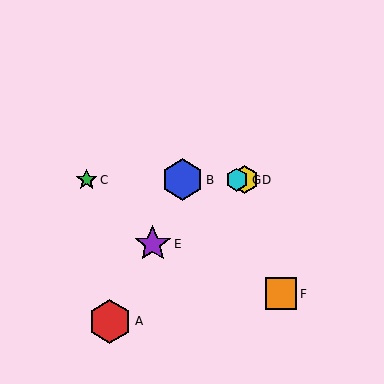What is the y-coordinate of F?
Object F is at y≈294.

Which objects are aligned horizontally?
Objects B, C, D, G are aligned horizontally.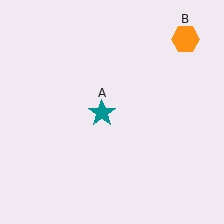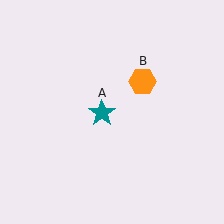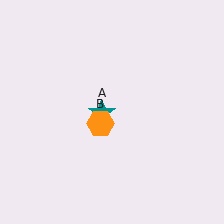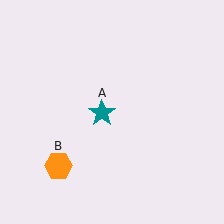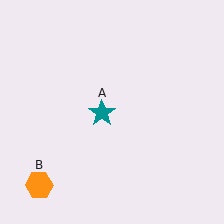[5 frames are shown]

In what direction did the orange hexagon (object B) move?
The orange hexagon (object B) moved down and to the left.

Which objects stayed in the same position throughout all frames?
Teal star (object A) remained stationary.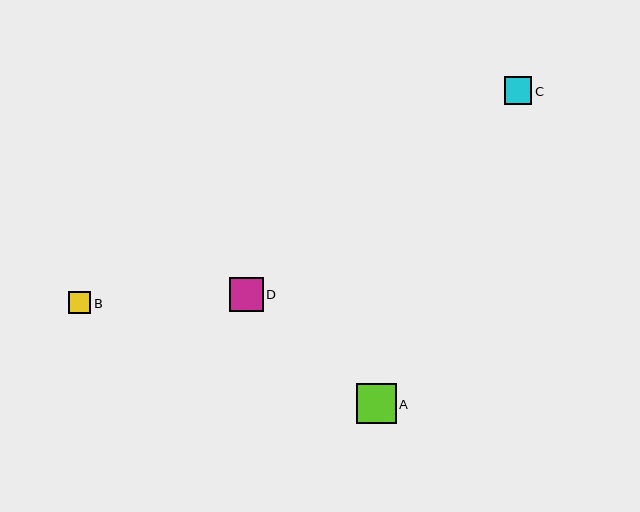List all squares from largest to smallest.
From largest to smallest: A, D, C, B.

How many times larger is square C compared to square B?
Square C is approximately 1.2 times the size of square B.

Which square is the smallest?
Square B is the smallest with a size of approximately 23 pixels.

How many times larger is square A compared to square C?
Square A is approximately 1.5 times the size of square C.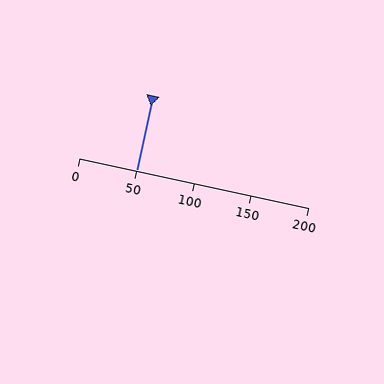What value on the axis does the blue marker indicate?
The marker indicates approximately 50.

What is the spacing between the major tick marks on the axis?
The major ticks are spaced 50 apart.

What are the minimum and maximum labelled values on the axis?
The axis runs from 0 to 200.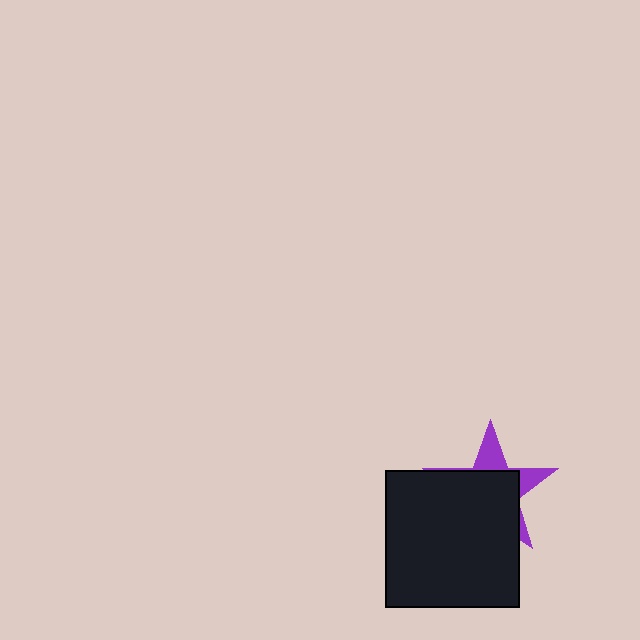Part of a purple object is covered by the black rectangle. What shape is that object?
It is a star.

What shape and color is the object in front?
The object in front is a black rectangle.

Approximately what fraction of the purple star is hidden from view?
Roughly 69% of the purple star is hidden behind the black rectangle.